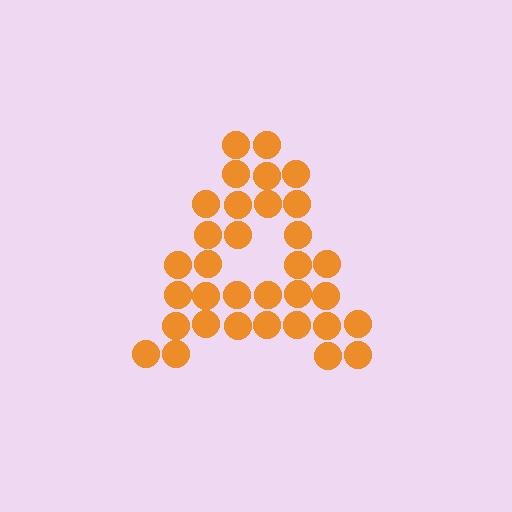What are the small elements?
The small elements are circles.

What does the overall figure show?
The overall figure shows the letter A.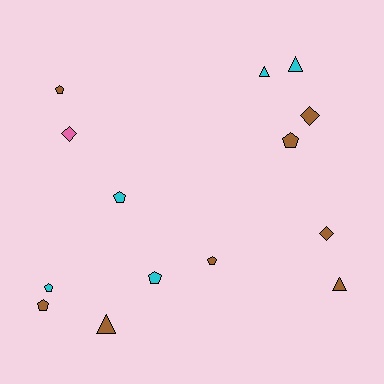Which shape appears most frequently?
Pentagon, with 7 objects.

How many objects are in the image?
There are 14 objects.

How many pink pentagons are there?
There are no pink pentagons.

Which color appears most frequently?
Brown, with 8 objects.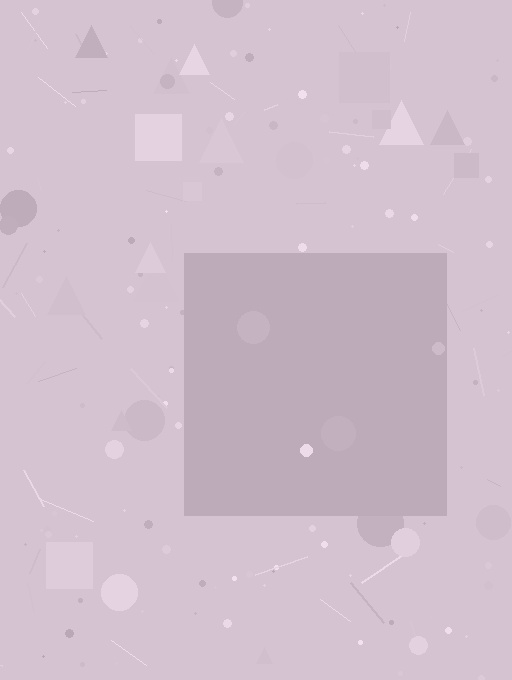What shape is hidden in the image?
A square is hidden in the image.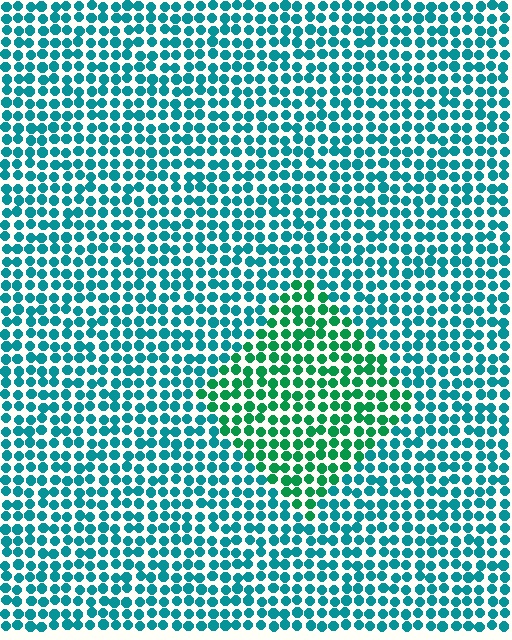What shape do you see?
I see a diamond.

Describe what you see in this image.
The image is filled with small teal elements in a uniform arrangement. A diamond-shaped region is visible where the elements are tinted to a slightly different hue, forming a subtle color boundary.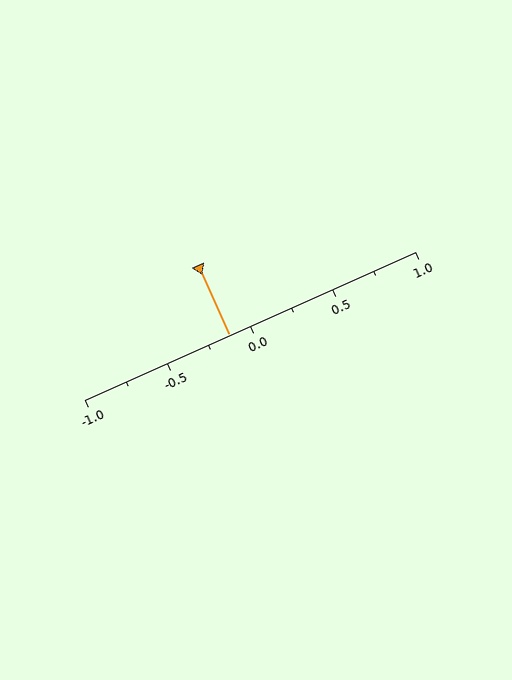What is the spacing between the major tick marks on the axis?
The major ticks are spaced 0.5 apart.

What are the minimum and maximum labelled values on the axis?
The axis runs from -1.0 to 1.0.